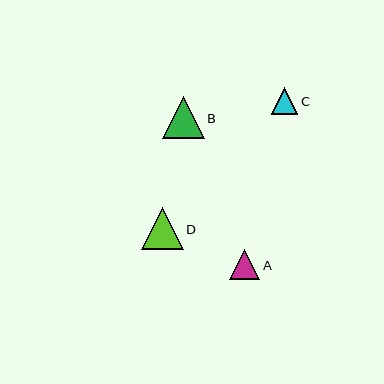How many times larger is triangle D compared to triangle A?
Triangle D is approximately 1.4 times the size of triangle A.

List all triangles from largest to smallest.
From largest to smallest: B, D, A, C.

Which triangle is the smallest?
Triangle C is the smallest with a size of approximately 26 pixels.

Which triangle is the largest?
Triangle B is the largest with a size of approximately 42 pixels.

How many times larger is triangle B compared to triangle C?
Triangle B is approximately 1.6 times the size of triangle C.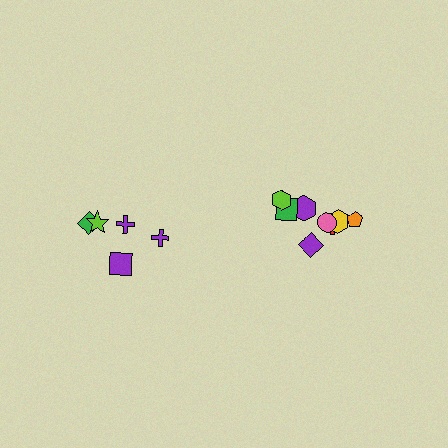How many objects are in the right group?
There are 8 objects.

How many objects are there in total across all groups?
There are 13 objects.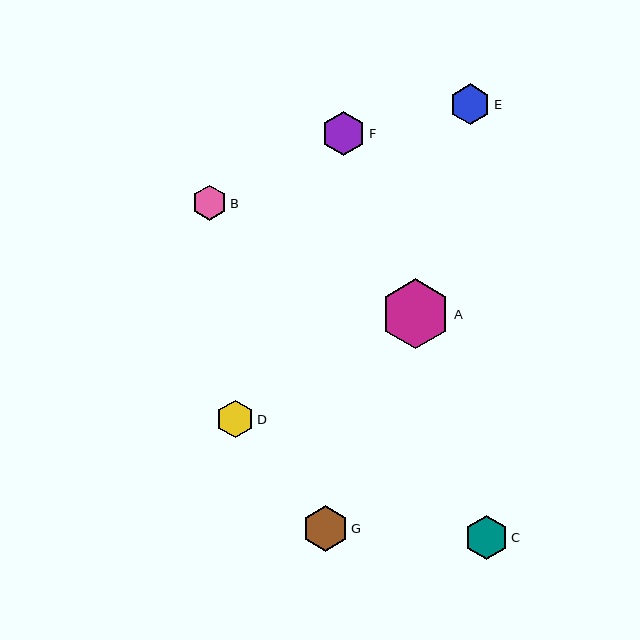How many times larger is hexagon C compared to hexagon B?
Hexagon C is approximately 1.2 times the size of hexagon B.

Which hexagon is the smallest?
Hexagon B is the smallest with a size of approximately 35 pixels.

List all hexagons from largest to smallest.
From largest to smallest: A, G, F, C, E, D, B.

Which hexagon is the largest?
Hexagon A is the largest with a size of approximately 69 pixels.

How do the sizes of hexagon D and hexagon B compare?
Hexagon D and hexagon B are approximately the same size.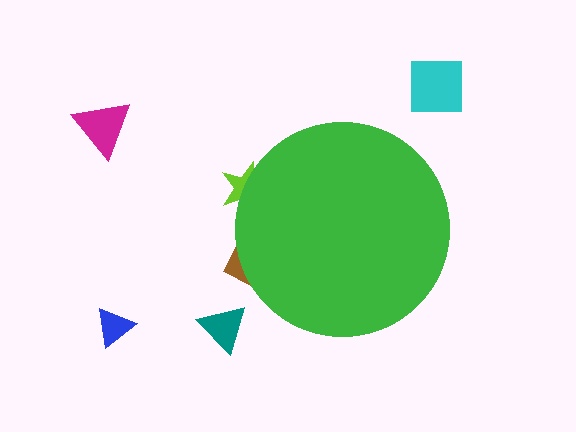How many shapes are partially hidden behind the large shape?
2 shapes are partially hidden.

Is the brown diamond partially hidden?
Yes, the brown diamond is partially hidden behind the green circle.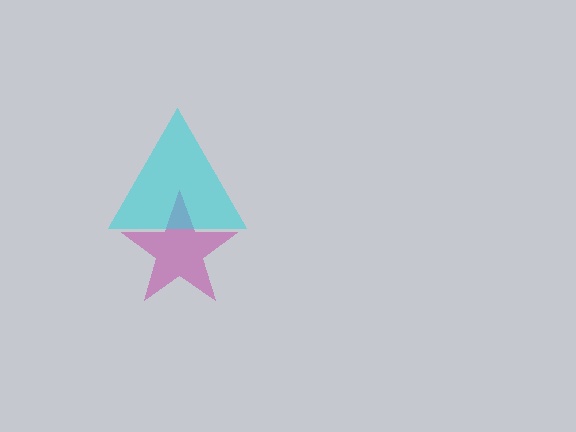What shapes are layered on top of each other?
The layered shapes are: a magenta star, a cyan triangle.